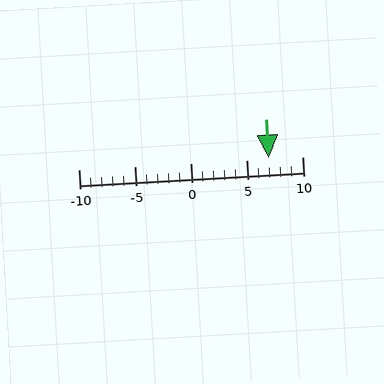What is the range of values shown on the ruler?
The ruler shows values from -10 to 10.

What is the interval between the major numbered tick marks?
The major tick marks are spaced 5 units apart.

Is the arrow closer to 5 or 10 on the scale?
The arrow is closer to 5.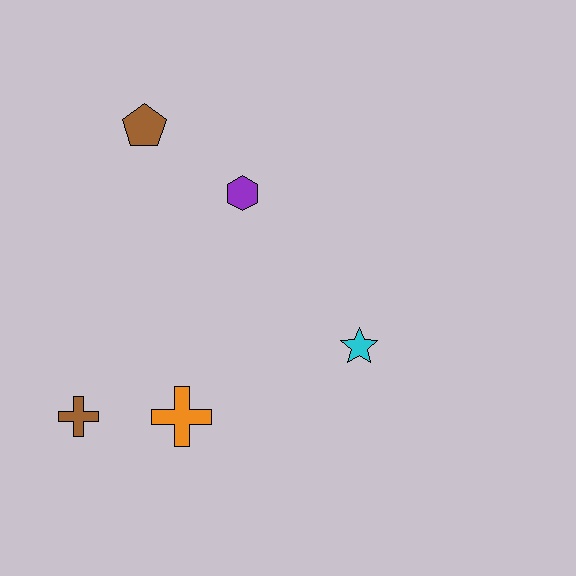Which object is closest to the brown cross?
The orange cross is closest to the brown cross.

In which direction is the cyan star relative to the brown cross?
The cyan star is to the right of the brown cross.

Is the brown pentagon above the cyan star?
Yes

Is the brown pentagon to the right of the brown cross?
Yes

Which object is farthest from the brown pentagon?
The cyan star is farthest from the brown pentagon.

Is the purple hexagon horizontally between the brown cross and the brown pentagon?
No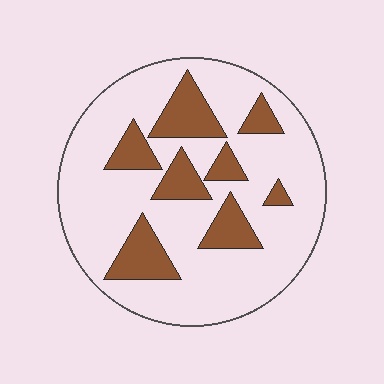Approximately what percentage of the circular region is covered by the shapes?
Approximately 25%.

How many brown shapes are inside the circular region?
8.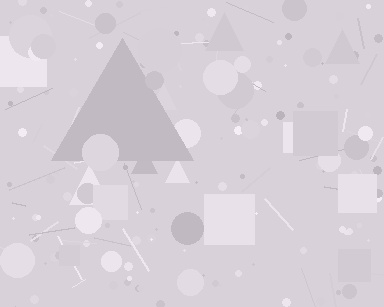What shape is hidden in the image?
A triangle is hidden in the image.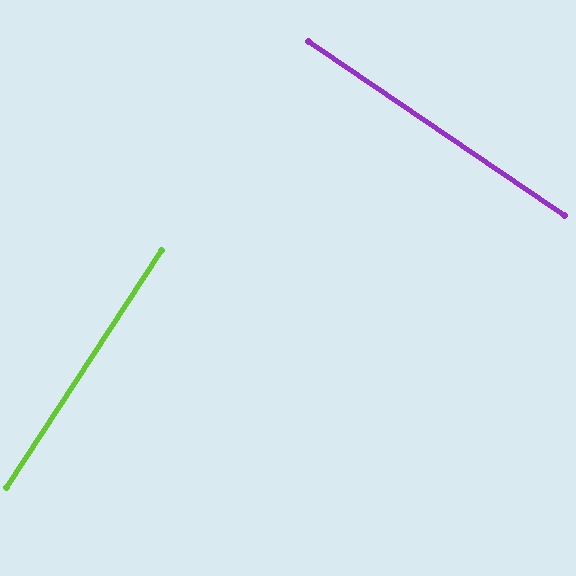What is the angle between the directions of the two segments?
Approximately 89 degrees.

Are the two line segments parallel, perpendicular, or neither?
Perpendicular — they meet at approximately 89°.